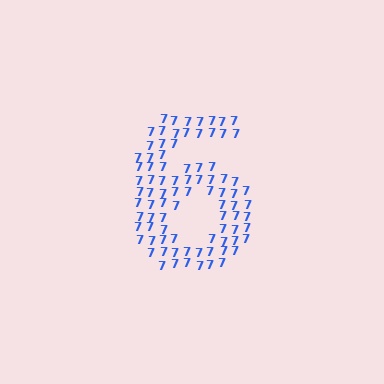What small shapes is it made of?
It is made of small digit 7's.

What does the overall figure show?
The overall figure shows the digit 6.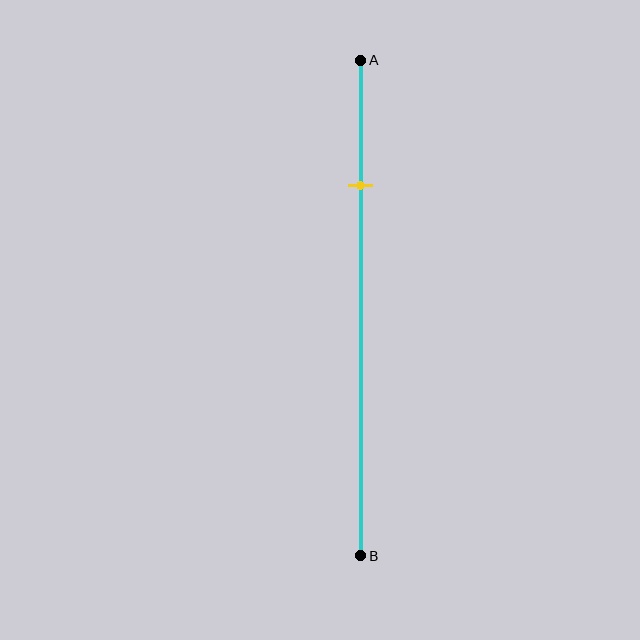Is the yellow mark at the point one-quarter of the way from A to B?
Yes, the mark is approximately at the one-quarter point.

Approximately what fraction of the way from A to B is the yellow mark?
The yellow mark is approximately 25% of the way from A to B.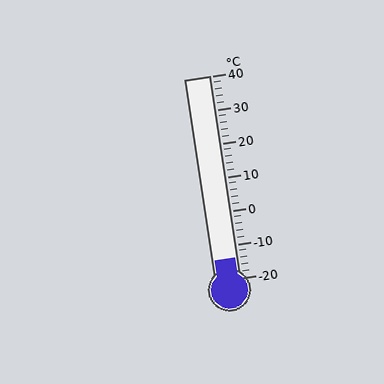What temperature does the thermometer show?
The thermometer shows approximately -14°C.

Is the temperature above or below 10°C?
The temperature is below 10°C.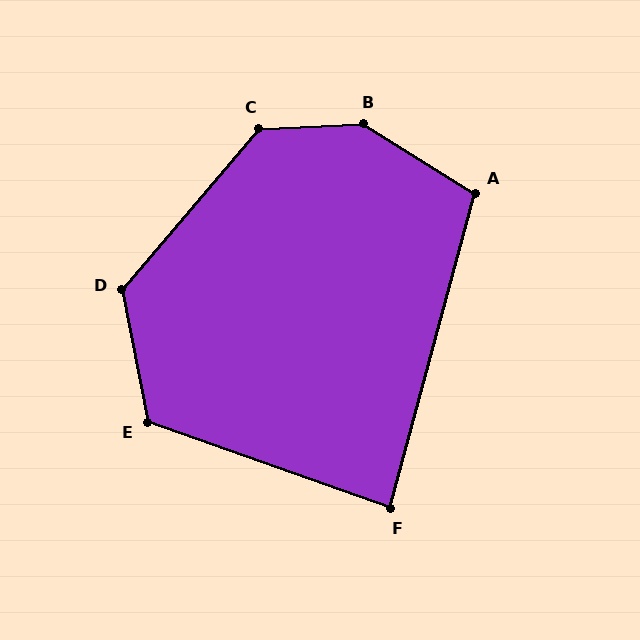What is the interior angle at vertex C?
Approximately 133 degrees (obtuse).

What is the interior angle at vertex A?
Approximately 107 degrees (obtuse).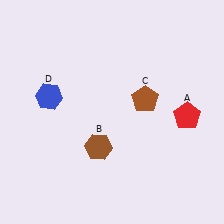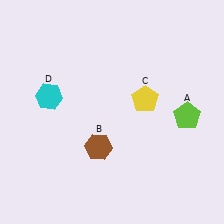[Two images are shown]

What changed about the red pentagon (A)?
In Image 1, A is red. In Image 2, it changed to lime.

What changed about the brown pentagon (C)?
In Image 1, C is brown. In Image 2, it changed to yellow.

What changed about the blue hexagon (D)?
In Image 1, D is blue. In Image 2, it changed to cyan.